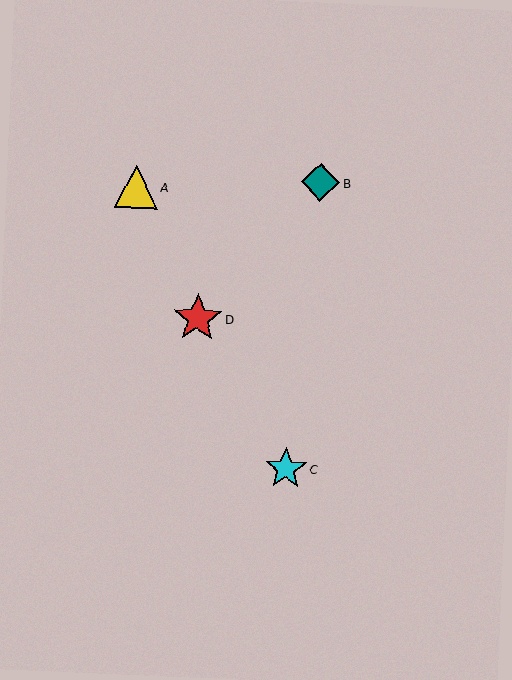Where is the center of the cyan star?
The center of the cyan star is at (286, 469).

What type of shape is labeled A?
Shape A is a yellow triangle.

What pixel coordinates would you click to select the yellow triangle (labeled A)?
Click at (136, 187) to select the yellow triangle A.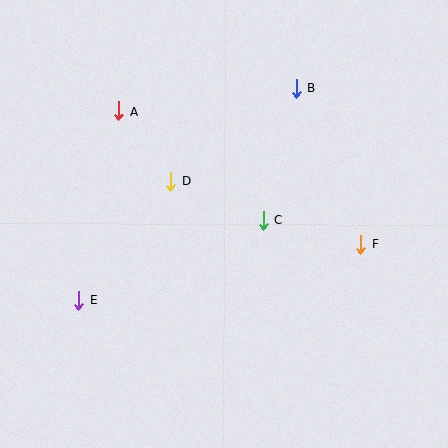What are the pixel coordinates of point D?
Point D is at (171, 181).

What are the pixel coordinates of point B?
Point B is at (296, 88).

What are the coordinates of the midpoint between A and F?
The midpoint between A and F is at (239, 178).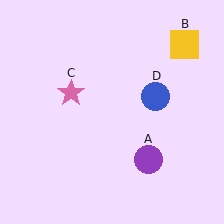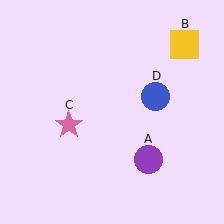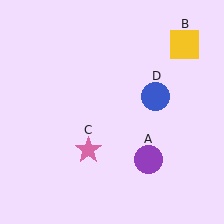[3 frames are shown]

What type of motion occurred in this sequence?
The pink star (object C) rotated counterclockwise around the center of the scene.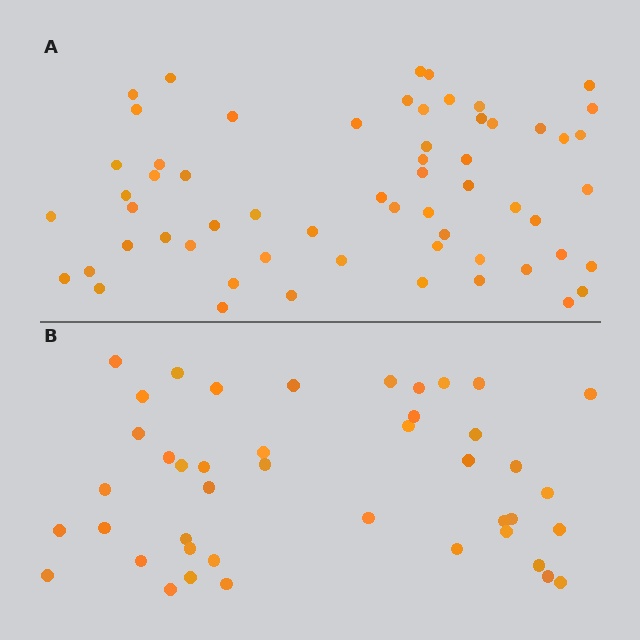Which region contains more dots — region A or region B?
Region A (the top region) has more dots.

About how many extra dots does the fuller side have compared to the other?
Region A has approximately 15 more dots than region B.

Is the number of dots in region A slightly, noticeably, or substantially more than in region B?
Region A has noticeably more, but not dramatically so. The ratio is roughly 1.4 to 1.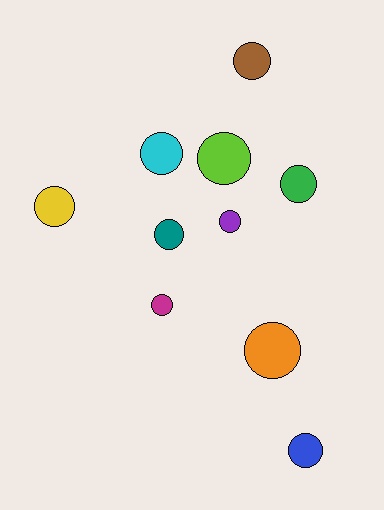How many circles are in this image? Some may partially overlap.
There are 10 circles.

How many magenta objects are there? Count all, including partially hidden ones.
There is 1 magenta object.